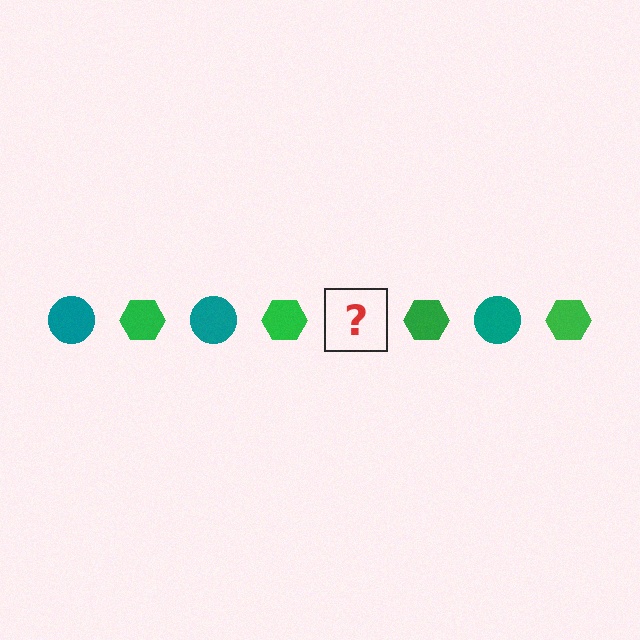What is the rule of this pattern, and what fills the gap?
The rule is that the pattern alternates between teal circle and green hexagon. The gap should be filled with a teal circle.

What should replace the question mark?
The question mark should be replaced with a teal circle.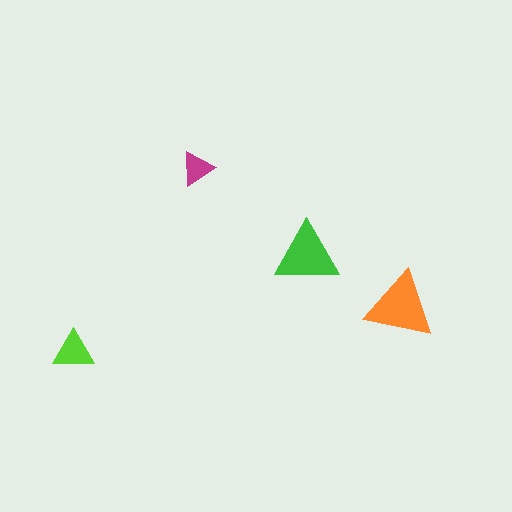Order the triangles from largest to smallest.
the orange one, the green one, the lime one, the magenta one.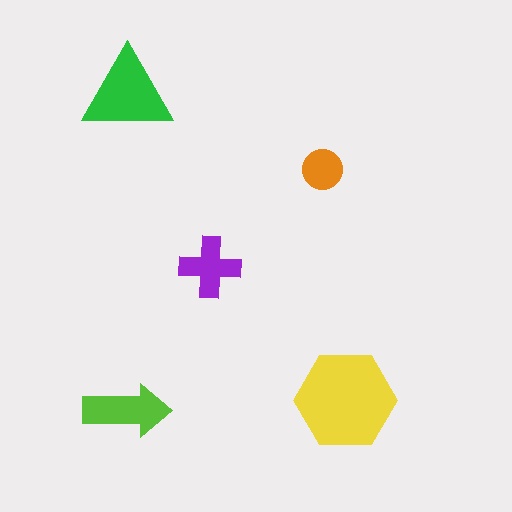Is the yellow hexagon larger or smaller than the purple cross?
Larger.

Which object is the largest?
The yellow hexagon.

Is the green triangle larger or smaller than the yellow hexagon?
Smaller.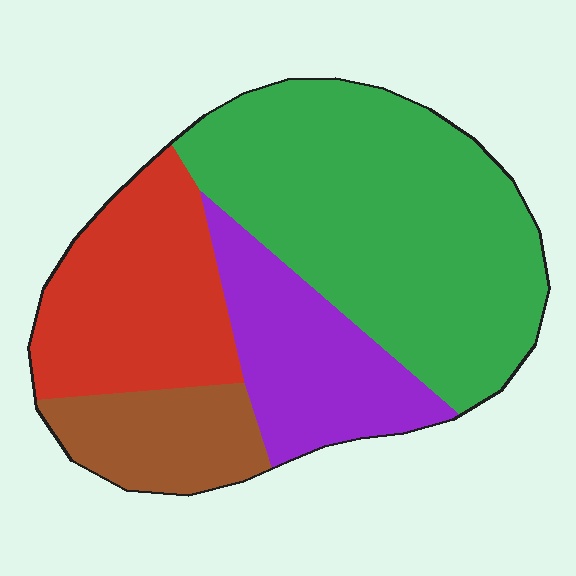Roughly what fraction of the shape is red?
Red covers roughly 25% of the shape.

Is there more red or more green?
Green.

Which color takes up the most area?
Green, at roughly 45%.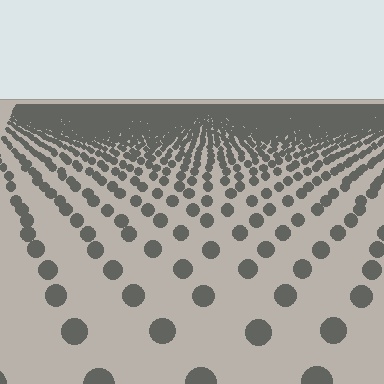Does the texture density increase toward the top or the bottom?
Density increases toward the top.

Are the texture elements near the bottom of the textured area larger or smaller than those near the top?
Larger. Near the bottom, elements are closer to the viewer and appear at a bigger on-screen size.